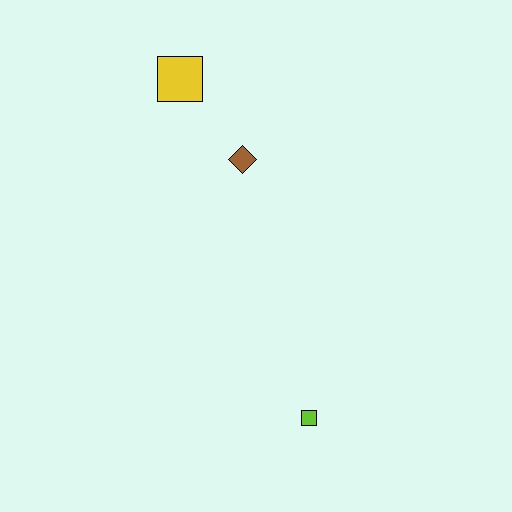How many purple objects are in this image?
There are no purple objects.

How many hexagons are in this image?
There are no hexagons.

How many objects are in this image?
There are 3 objects.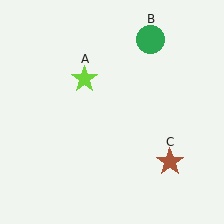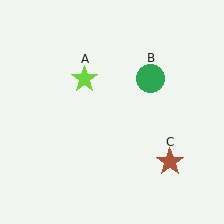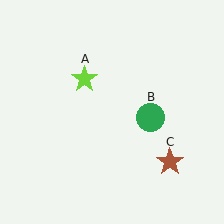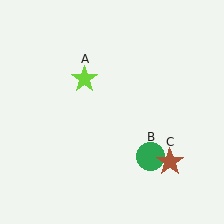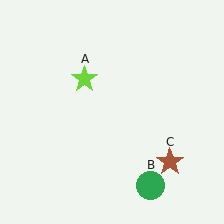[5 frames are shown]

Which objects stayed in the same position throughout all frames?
Lime star (object A) and brown star (object C) remained stationary.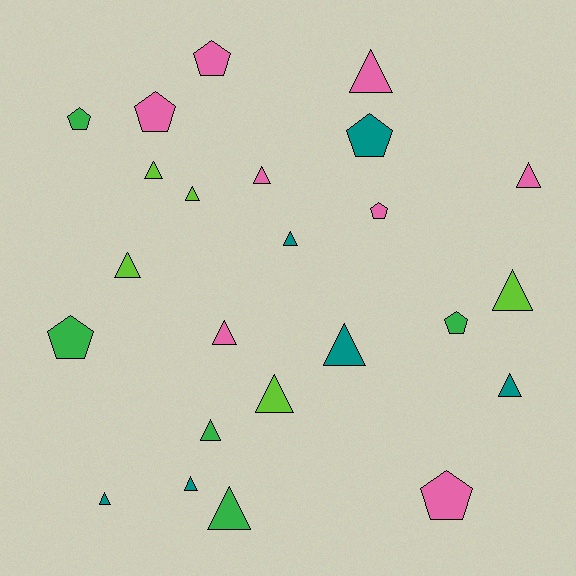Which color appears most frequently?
Pink, with 8 objects.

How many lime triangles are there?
There are 5 lime triangles.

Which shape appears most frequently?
Triangle, with 16 objects.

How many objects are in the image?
There are 24 objects.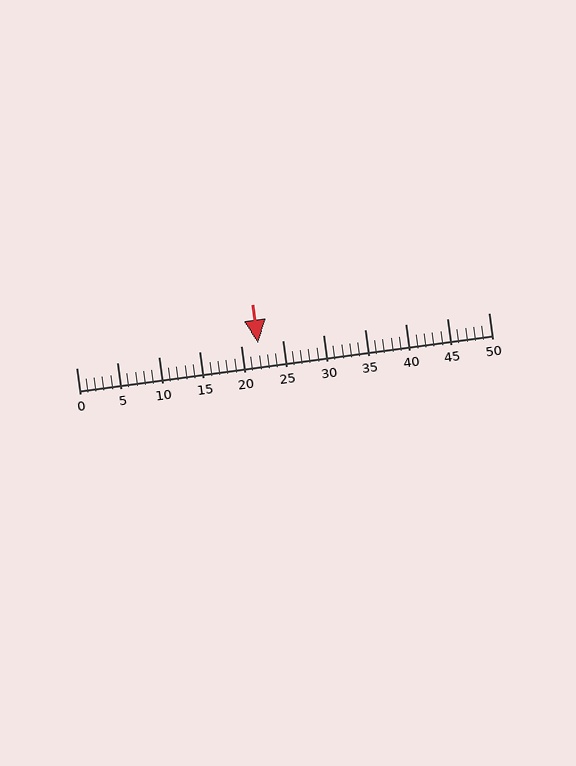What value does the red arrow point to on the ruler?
The red arrow points to approximately 22.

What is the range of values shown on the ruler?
The ruler shows values from 0 to 50.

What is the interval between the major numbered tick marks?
The major tick marks are spaced 5 units apart.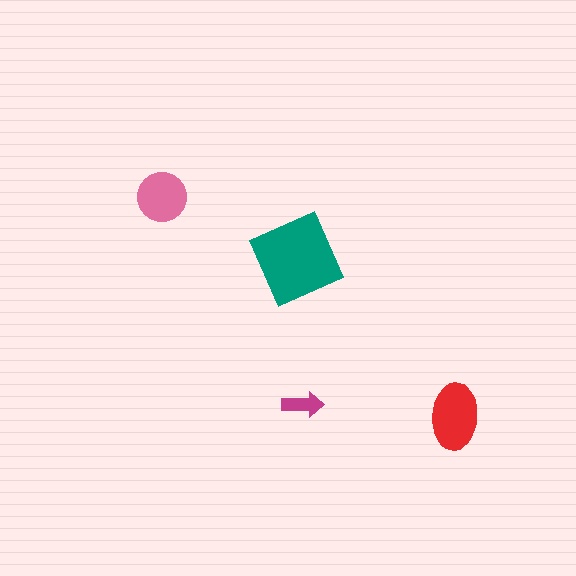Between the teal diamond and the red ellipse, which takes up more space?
The teal diamond.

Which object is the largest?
The teal diamond.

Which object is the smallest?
The magenta arrow.